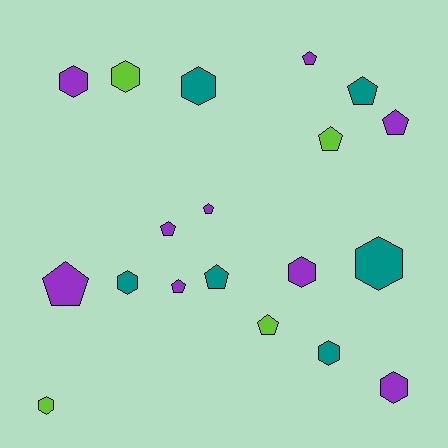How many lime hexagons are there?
There are 2 lime hexagons.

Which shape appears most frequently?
Pentagon, with 10 objects.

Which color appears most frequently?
Purple, with 9 objects.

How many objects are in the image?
There are 19 objects.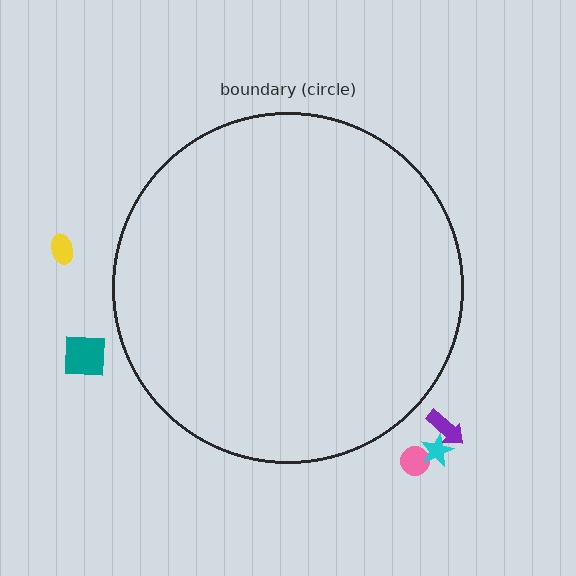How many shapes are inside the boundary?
0 inside, 6 outside.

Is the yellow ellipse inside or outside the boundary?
Outside.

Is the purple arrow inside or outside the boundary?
Outside.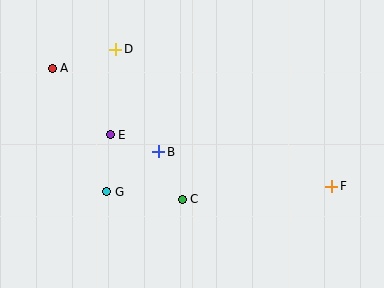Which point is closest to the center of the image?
Point B at (159, 152) is closest to the center.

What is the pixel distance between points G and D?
The distance between G and D is 143 pixels.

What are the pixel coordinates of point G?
Point G is at (107, 192).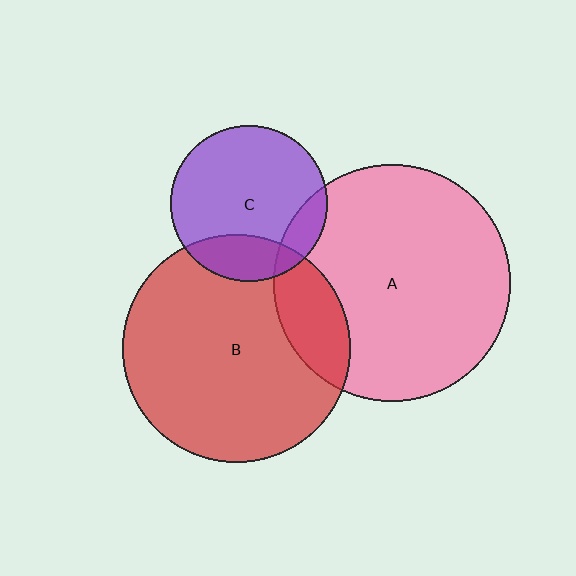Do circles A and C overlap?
Yes.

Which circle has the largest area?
Circle A (pink).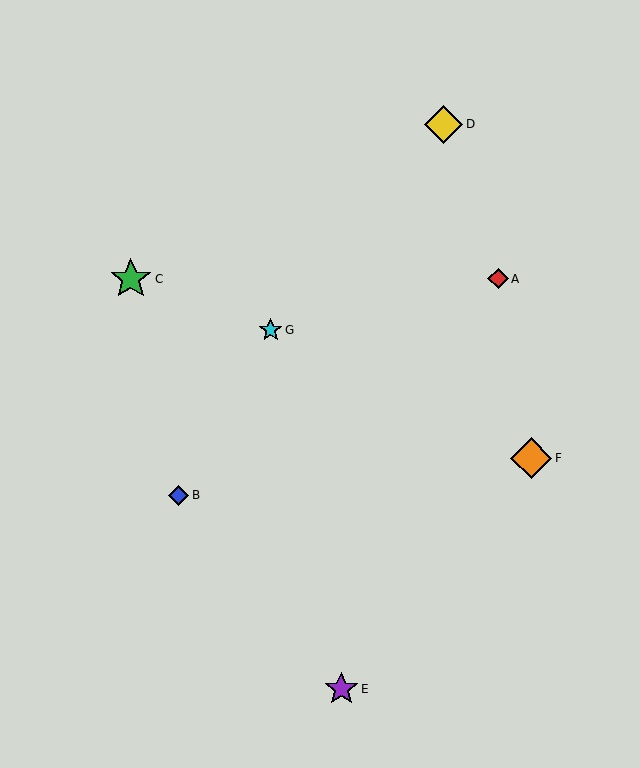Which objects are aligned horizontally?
Objects A, C are aligned horizontally.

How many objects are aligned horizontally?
2 objects (A, C) are aligned horizontally.